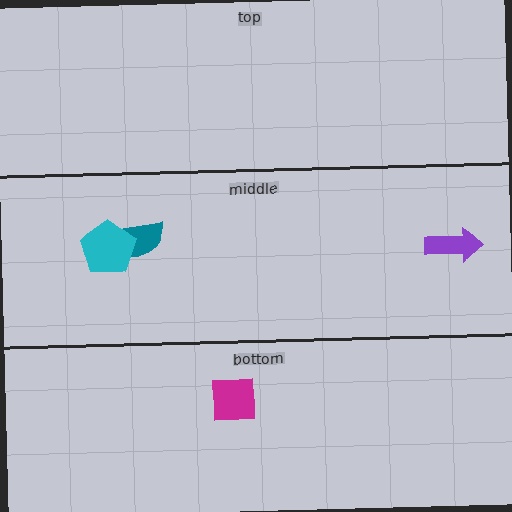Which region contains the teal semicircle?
The middle region.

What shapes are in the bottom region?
The magenta square.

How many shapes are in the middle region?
3.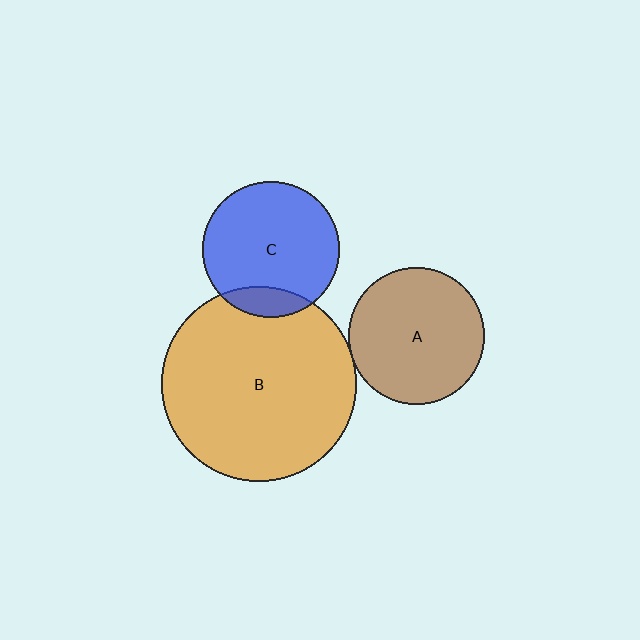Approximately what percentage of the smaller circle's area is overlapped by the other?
Approximately 5%.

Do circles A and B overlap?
Yes.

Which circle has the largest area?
Circle B (orange).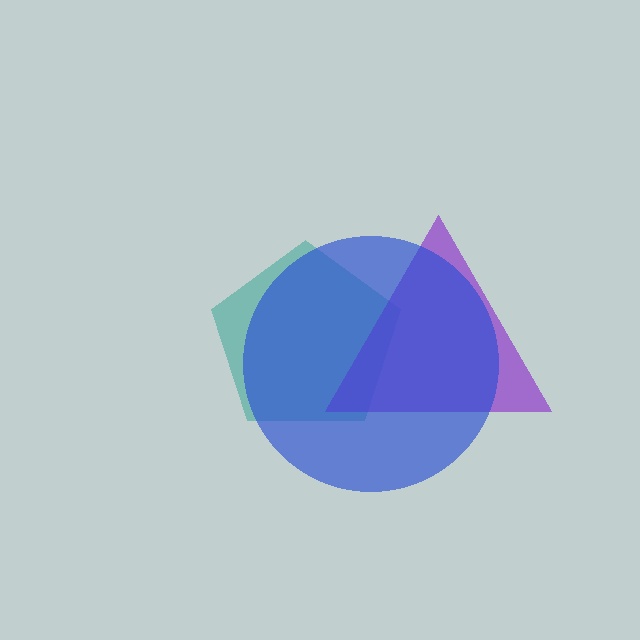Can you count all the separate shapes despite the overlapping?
Yes, there are 3 separate shapes.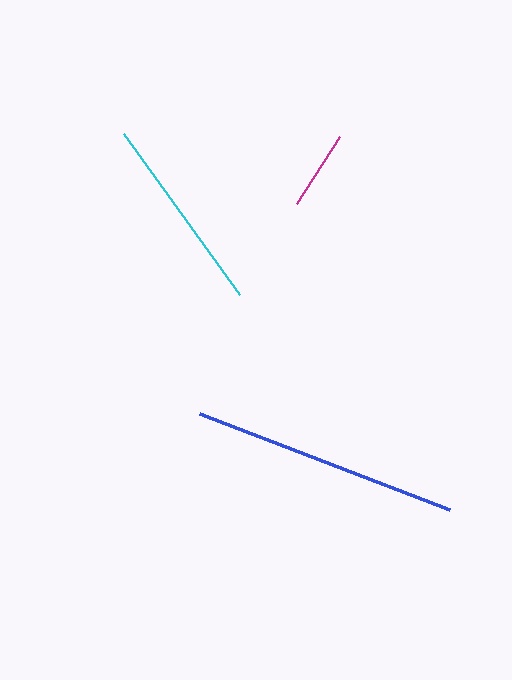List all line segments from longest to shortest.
From longest to shortest: blue, cyan, magenta.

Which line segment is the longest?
The blue line is the longest at approximately 268 pixels.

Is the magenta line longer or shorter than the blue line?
The blue line is longer than the magenta line.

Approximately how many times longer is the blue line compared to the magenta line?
The blue line is approximately 3.4 times the length of the magenta line.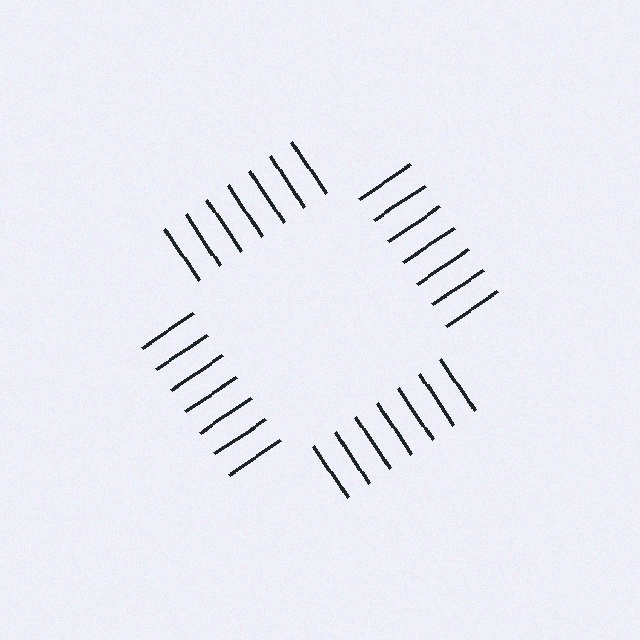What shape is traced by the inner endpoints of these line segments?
An illusory square — the line segments terminate on its edges but no continuous stroke is drawn.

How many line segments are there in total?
28 — 7 along each of the 4 edges.